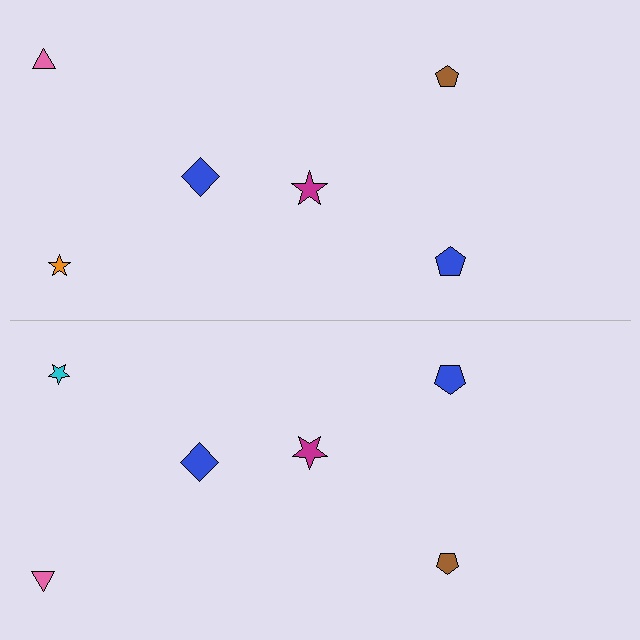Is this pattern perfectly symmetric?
No, the pattern is not perfectly symmetric. The cyan star on the bottom side breaks the symmetry — its mirror counterpart is orange.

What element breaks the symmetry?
The cyan star on the bottom side breaks the symmetry — its mirror counterpart is orange.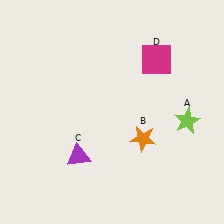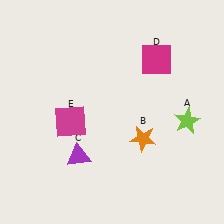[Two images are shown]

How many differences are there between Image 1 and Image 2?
There is 1 difference between the two images.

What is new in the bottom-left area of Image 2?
A magenta square (E) was added in the bottom-left area of Image 2.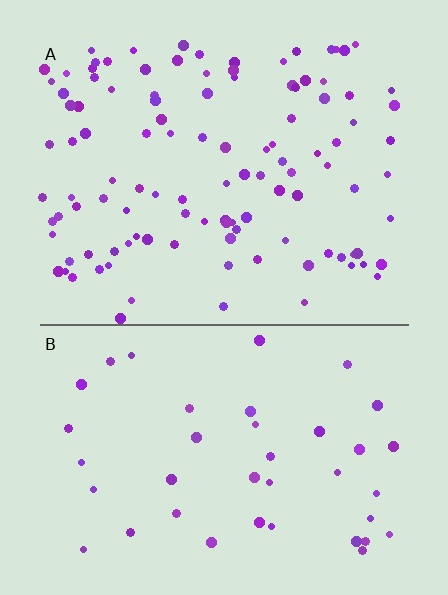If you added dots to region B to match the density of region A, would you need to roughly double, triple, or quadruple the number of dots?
Approximately triple.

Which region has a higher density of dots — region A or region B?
A (the top).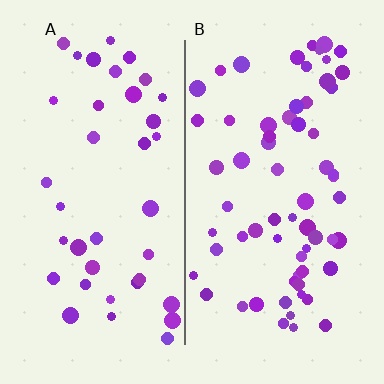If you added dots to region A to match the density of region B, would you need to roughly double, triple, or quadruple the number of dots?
Approximately double.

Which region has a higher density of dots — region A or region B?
B (the right).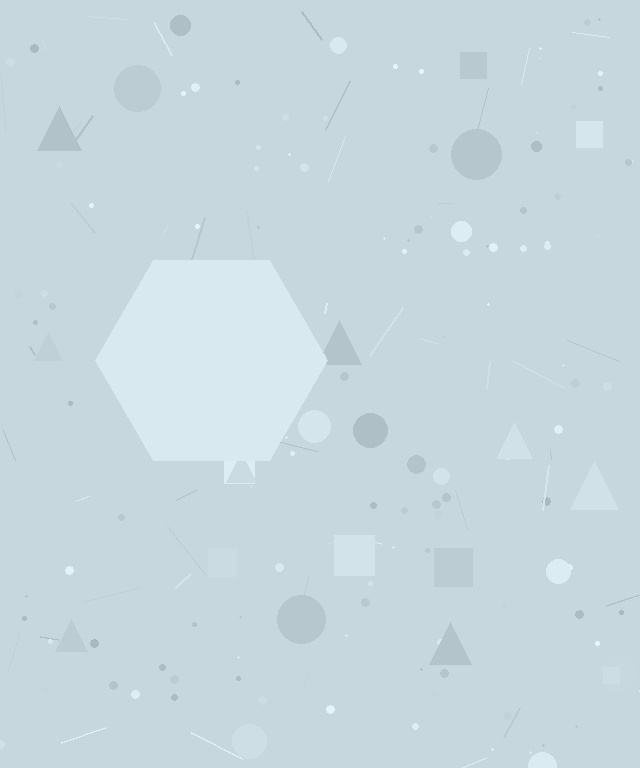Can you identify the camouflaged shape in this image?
The camouflaged shape is a hexagon.